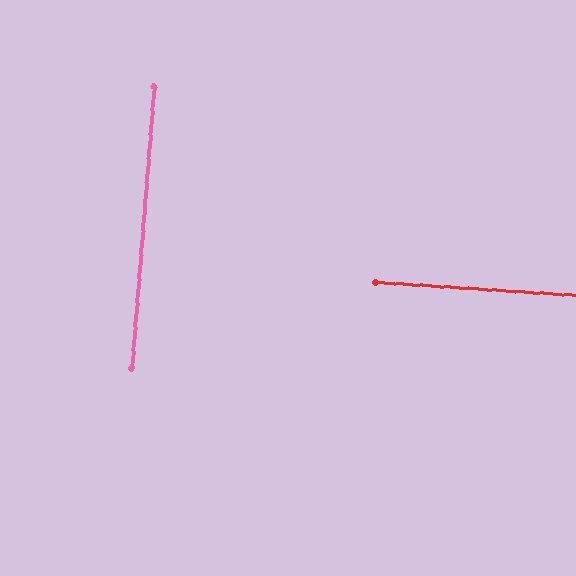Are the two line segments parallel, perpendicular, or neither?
Perpendicular — they meet at approximately 89°.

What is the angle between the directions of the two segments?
Approximately 89 degrees.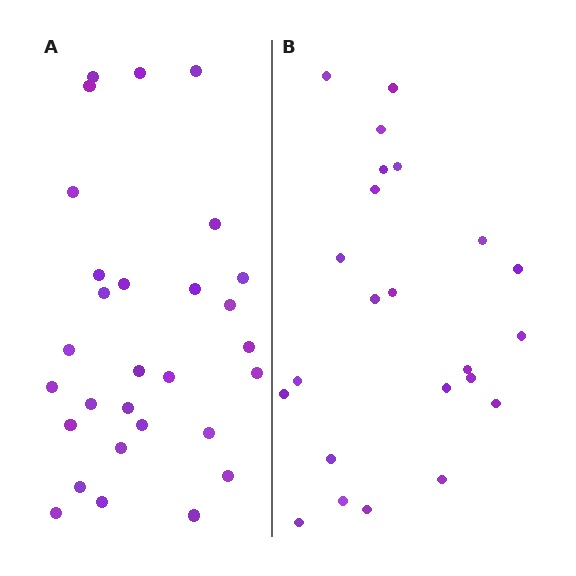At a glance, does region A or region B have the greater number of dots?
Region A (the left region) has more dots.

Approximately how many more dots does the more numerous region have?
Region A has about 6 more dots than region B.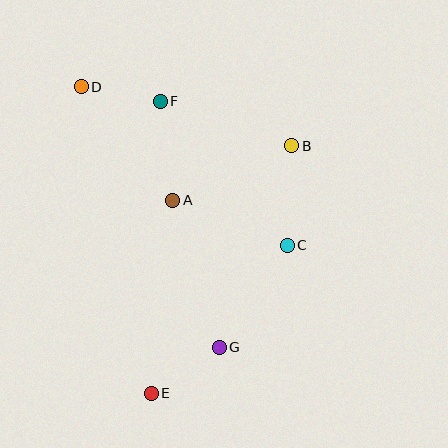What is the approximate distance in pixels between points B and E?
The distance between B and E is approximately 285 pixels.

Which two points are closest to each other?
Points D and F are closest to each other.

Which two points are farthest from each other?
Points D and E are farthest from each other.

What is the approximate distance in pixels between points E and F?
The distance between E and F is approximately 292 pixels.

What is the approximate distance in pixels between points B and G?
The distance between B and G is approximately 214 pixels.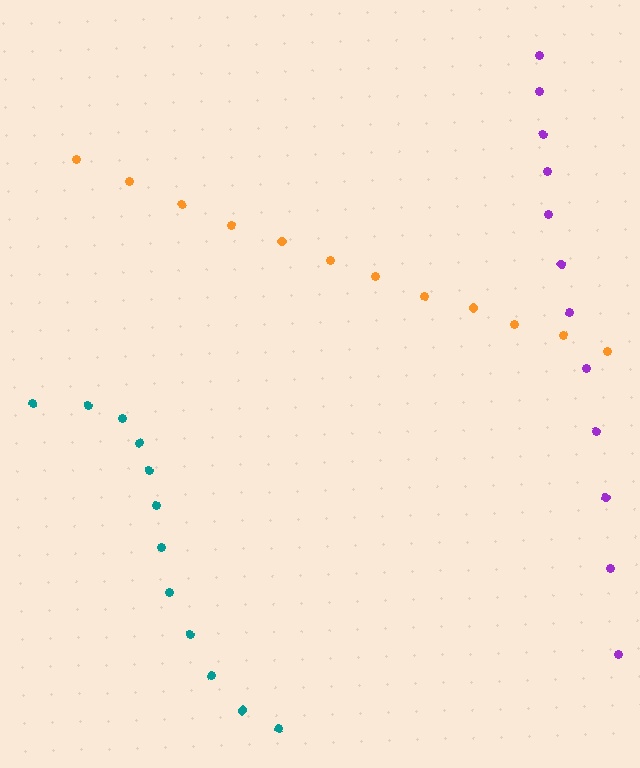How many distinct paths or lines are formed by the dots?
There are 3 distinct paths.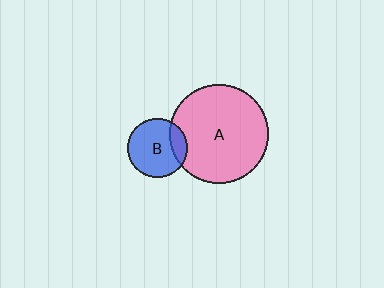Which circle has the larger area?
Circle A (pink).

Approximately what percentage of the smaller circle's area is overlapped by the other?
Approximately 20%.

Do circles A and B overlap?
Yes.